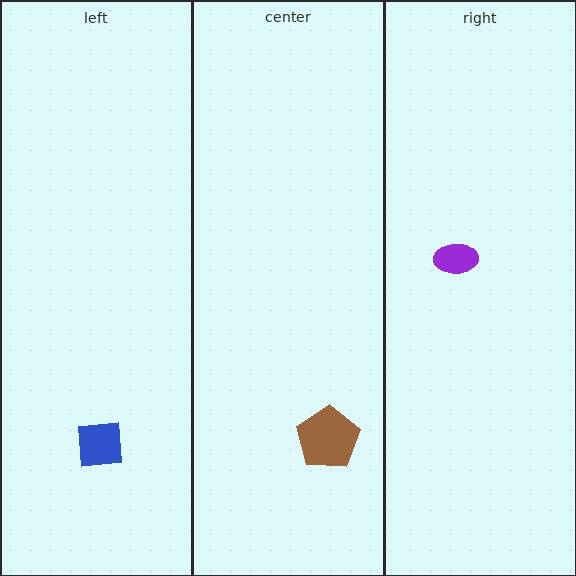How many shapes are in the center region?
1.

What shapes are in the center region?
The brown pentagon.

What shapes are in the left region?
The blue square.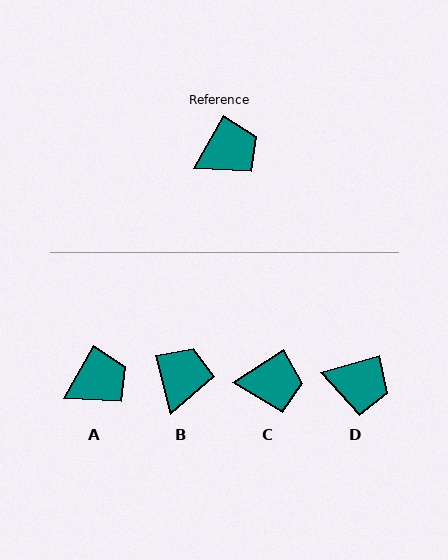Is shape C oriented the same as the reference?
No, it is off by about 28 degrees.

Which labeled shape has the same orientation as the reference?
A.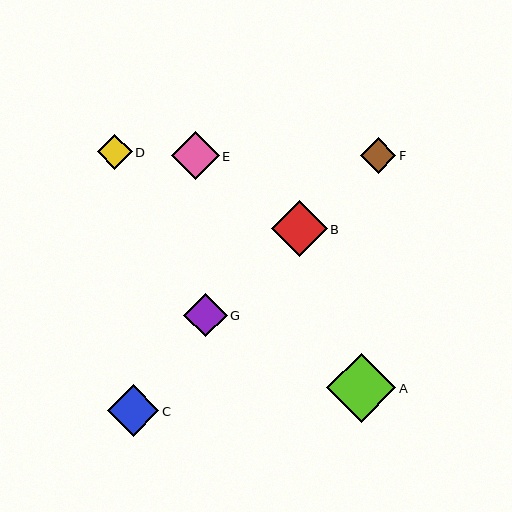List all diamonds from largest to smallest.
From largest to smallest: A, B, C, E, G, F, D.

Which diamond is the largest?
Diamond A is the largest with a size of approximately 69 pixels.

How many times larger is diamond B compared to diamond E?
Diamond B is approximately 1.2 times the size of diamond E.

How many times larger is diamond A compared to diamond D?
Diamond A is approximately 2.0 times the size of diamond D.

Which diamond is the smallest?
Diamond D is the smallest with a size of approximately 35 pixels.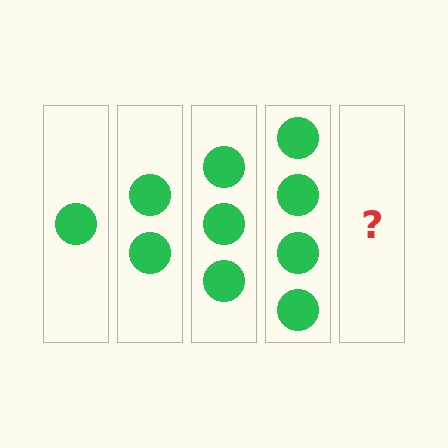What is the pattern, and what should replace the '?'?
The pattern is that each step adds one more circle. The '?' should be 5 circles.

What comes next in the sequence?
The next element should be 5 circles.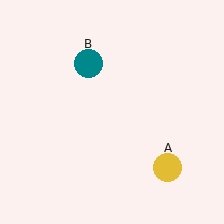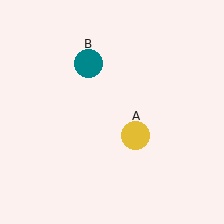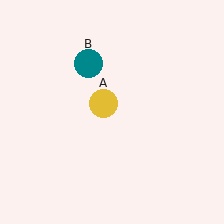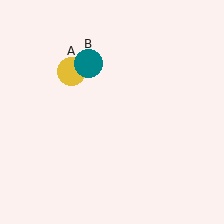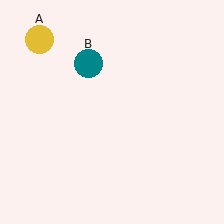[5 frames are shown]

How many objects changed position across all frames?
1 object changed position: yellow circle (object A).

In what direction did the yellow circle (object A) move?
The yellow circle (object A) moved up and to the left.